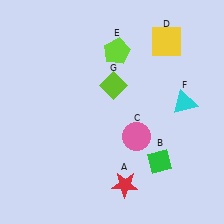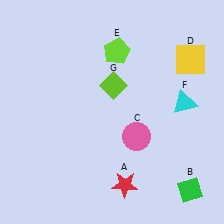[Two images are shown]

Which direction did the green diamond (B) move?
The green diamond (B) moved right.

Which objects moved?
The objects that moved are: the green diamond (B), the yellow square (D).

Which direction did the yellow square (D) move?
The yellow square (D) moved right.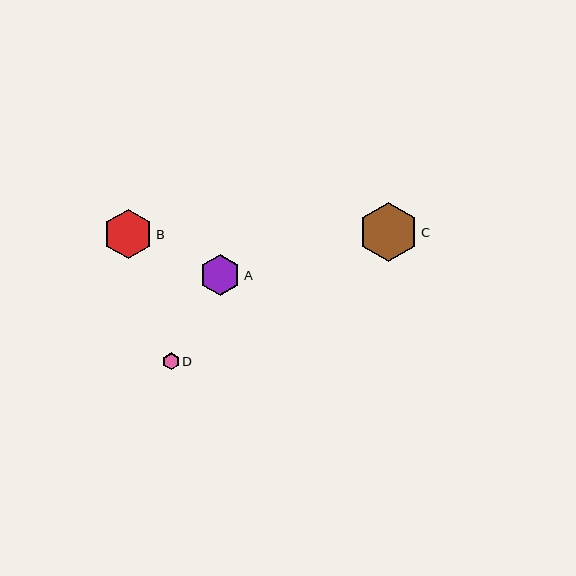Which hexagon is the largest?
Hexagon C is the largest with a size of approximately 60 pixels.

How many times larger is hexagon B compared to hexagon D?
Hexagon B is approximately 3.0 times the size of hexagon D.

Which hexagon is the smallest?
Hexagon D is the smallest with a size of approximately 17 pixels.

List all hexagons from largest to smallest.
From largest to smallest: C, B, A, D.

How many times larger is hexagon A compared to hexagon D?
Hexagon A is approximately 2.4 times the size of hexagon D.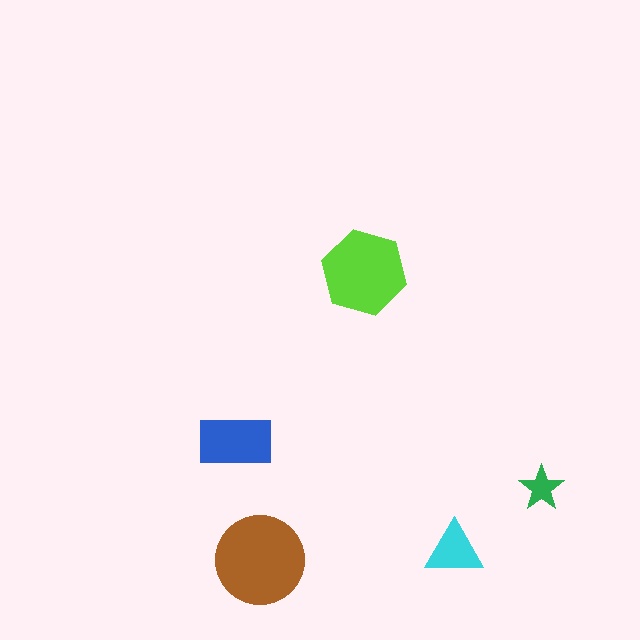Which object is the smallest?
The green star.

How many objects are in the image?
There are 5 objects in the image.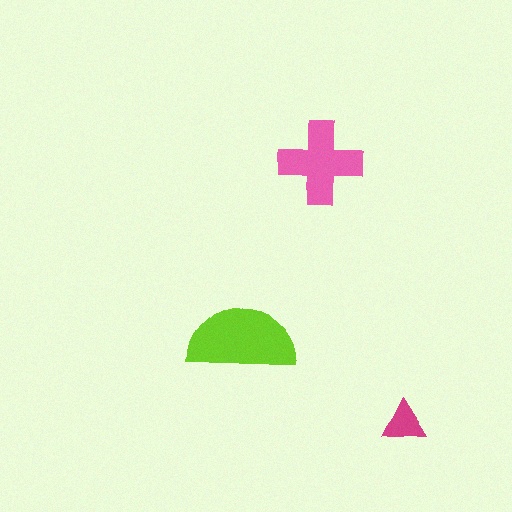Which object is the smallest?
The magenta triangle.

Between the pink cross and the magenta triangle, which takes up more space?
The pink cross.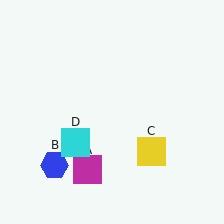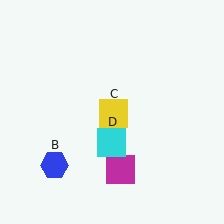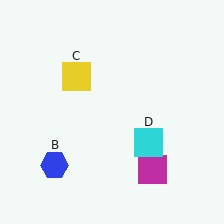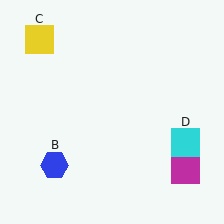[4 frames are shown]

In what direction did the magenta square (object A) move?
The magenta square (object A) moved right.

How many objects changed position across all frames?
3 objects changed position: magenta square (object A), yellow square (object C), cyan square (object D).